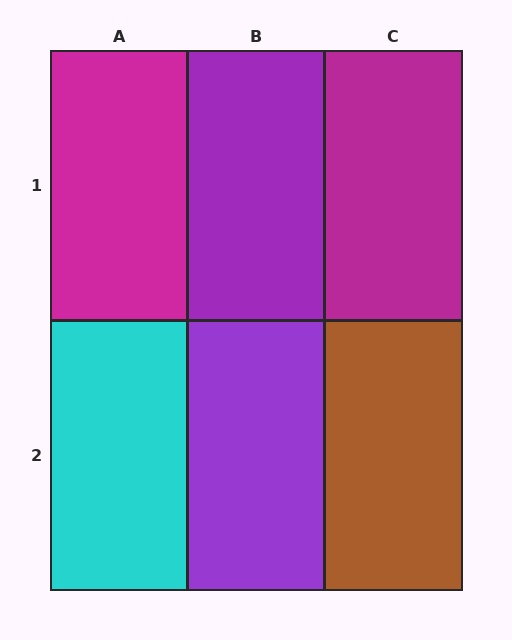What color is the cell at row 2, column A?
Cyan.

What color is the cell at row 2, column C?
Brown.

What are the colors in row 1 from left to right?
Magenta, purple, magenta.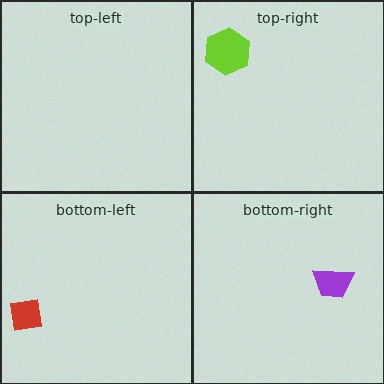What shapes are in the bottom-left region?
The red square.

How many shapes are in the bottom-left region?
1.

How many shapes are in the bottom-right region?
1.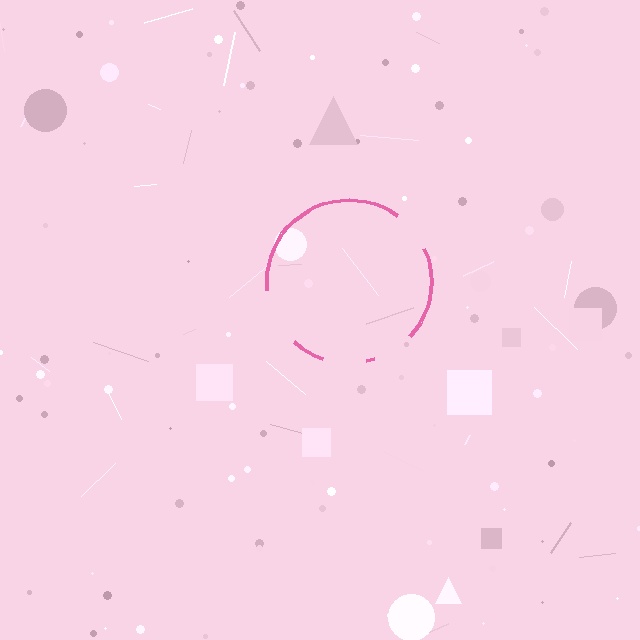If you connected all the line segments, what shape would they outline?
They would outline a circle.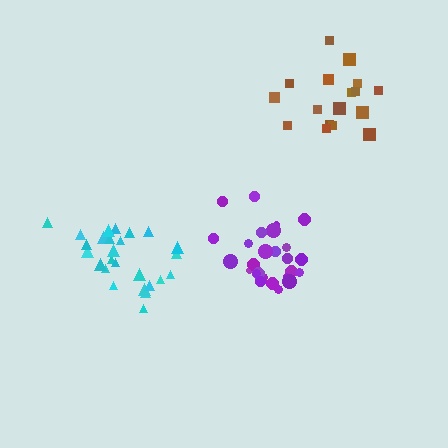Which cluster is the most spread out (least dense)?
Brown.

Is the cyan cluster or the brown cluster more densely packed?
Cyan.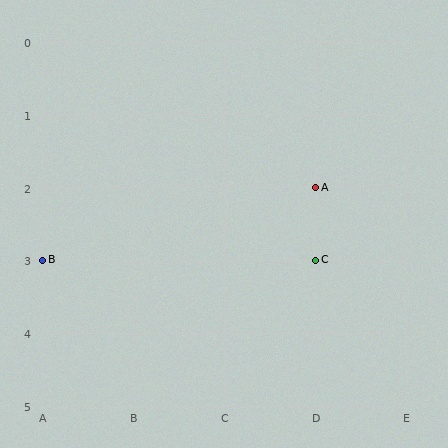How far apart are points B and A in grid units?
Points B and A are 3 columns and 1 row apart (about 3.2 grid units diagonally).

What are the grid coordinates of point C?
Point C is at grid coordinates (D, 3).